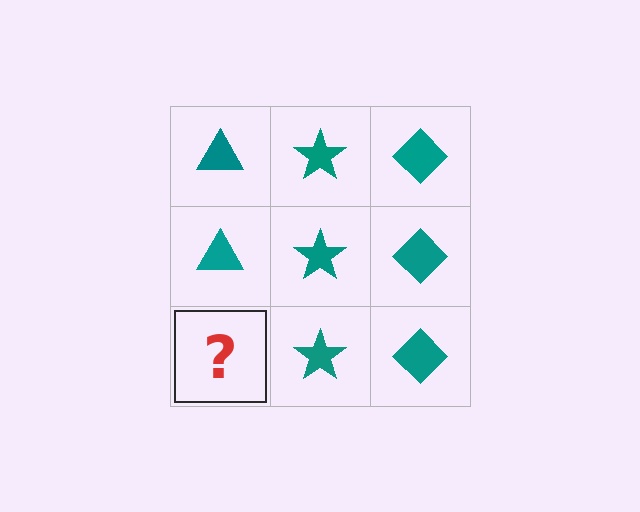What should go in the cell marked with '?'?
The missing cell should contain a teal triangle.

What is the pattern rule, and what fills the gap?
The rule is that each column has a consistent shape. The gap should be filled with a teal triangle.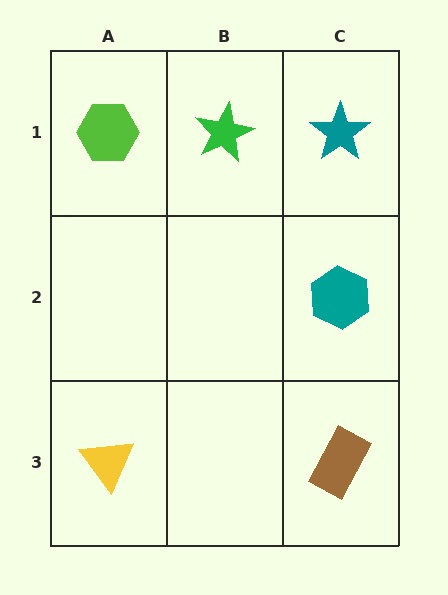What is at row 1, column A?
A lime hexagon.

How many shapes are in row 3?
2 shapes.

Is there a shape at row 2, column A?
No, that cell is empty.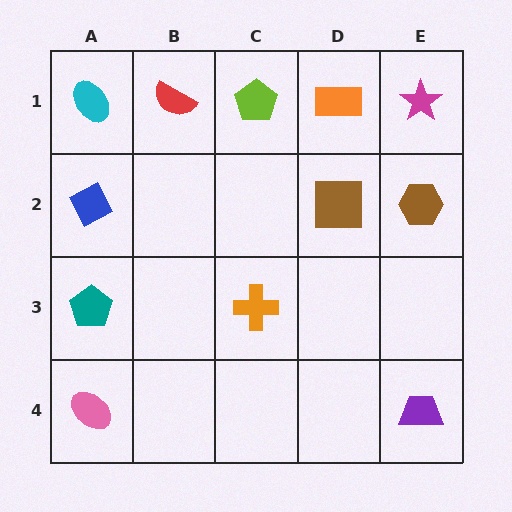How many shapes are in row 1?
5 shapes.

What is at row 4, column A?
A pink ellipse.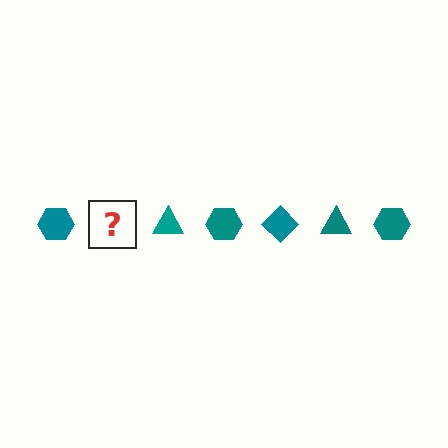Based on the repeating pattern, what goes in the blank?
The blank should be a teal diamond.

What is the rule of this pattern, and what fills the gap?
The rule is that the pattern cycles through hexagon, diamond, triangle shapes in teal. The gap should be filled with a teal diamond.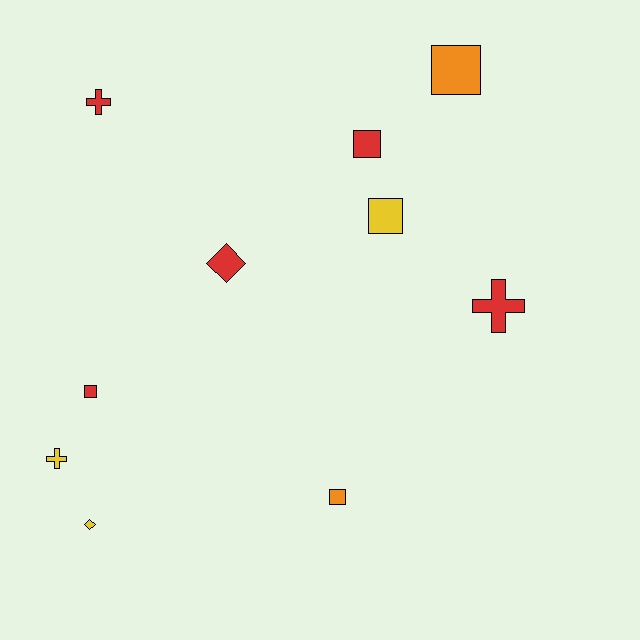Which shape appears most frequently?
Square, with 5 objects.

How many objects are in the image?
There are 10 objects.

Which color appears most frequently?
Red, with 5 objects.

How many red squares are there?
There are 2 red squares.